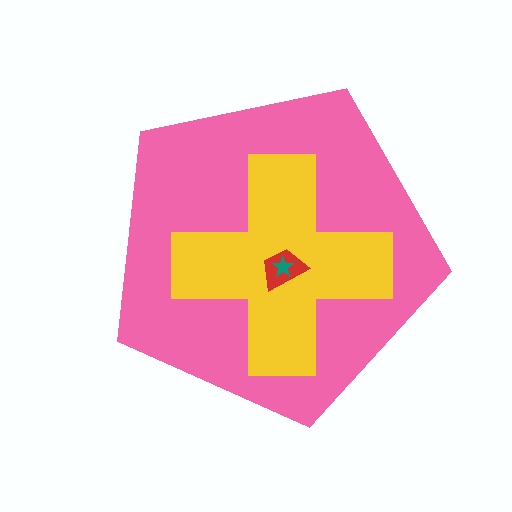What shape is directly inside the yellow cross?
The red trapezoid.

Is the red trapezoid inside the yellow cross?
Yes.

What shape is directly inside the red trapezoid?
The teal star.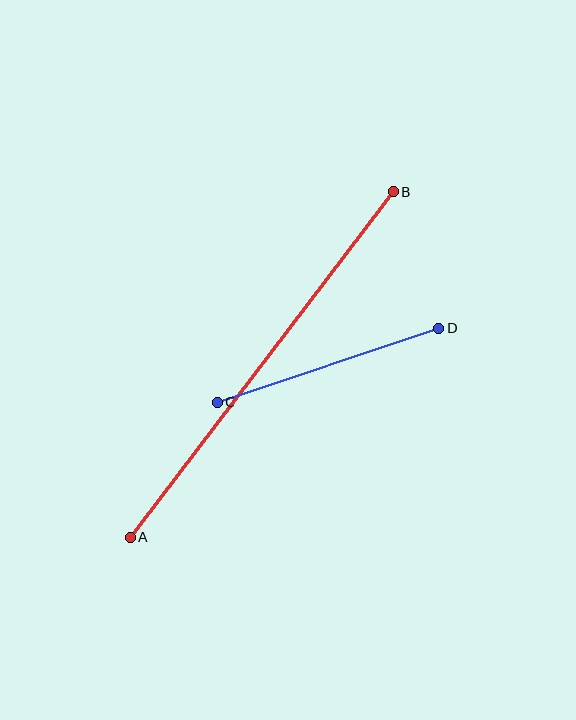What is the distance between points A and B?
The distance is approximately 434 pixels.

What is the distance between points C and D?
The distance is approximately 234 pixels.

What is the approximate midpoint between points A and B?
The midpoint is at approximately (262, 365) pixels.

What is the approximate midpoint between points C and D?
The midpoint is at approximately (328, 365) pixels.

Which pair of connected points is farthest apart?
Points A and B are farthest apart.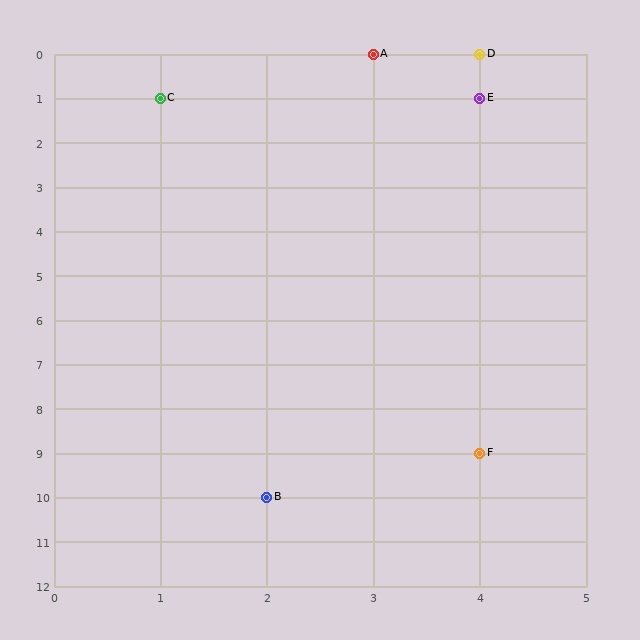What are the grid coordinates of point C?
Point C is at grid coordinates (1, 1).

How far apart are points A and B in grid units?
Points A and B are 1 column and 10 rows apart (about 10.0 grid units diagonally).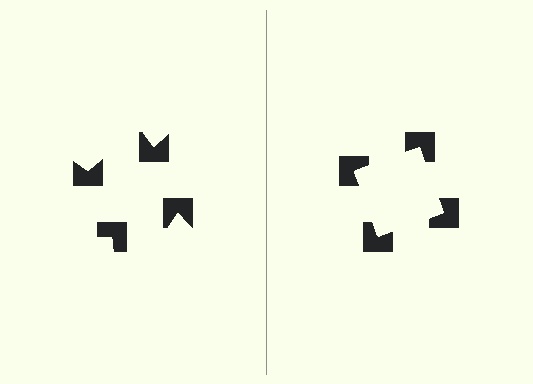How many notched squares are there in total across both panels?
8 — 4 on each side.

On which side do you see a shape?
An illusory square appears on the right side. On the left side the wedge cuts are rotated, so no coherent shape forms.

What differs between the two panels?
The notched squares are positioned identically on both sides; only the wedge orientations differ. On the right they align to a square; on the left they are misaligned.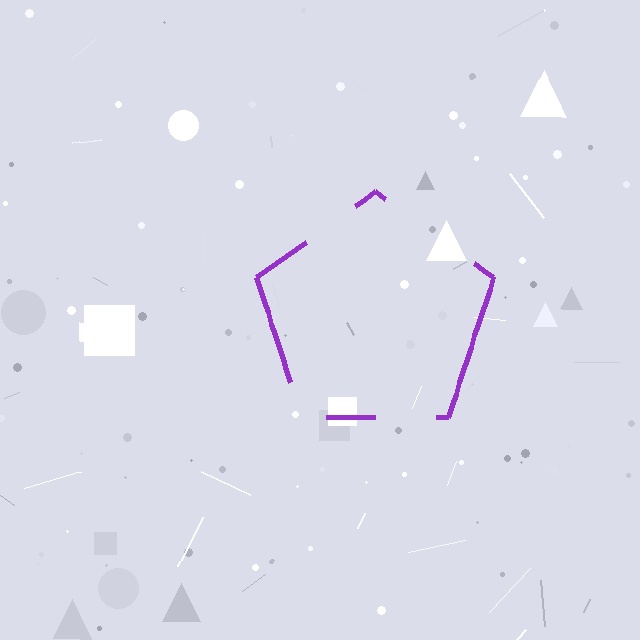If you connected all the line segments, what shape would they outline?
They would outline a pentagon.